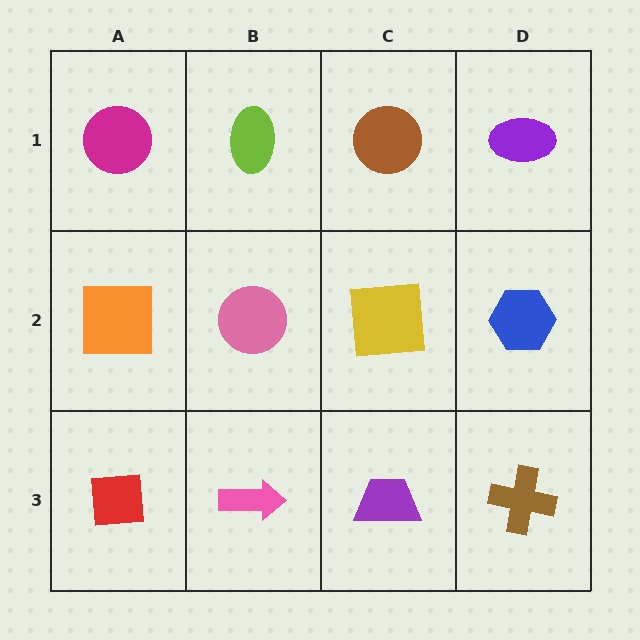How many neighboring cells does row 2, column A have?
3.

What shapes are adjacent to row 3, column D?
A blue hexagon (row 2, column D), a purple trapezoid (row 3, column C).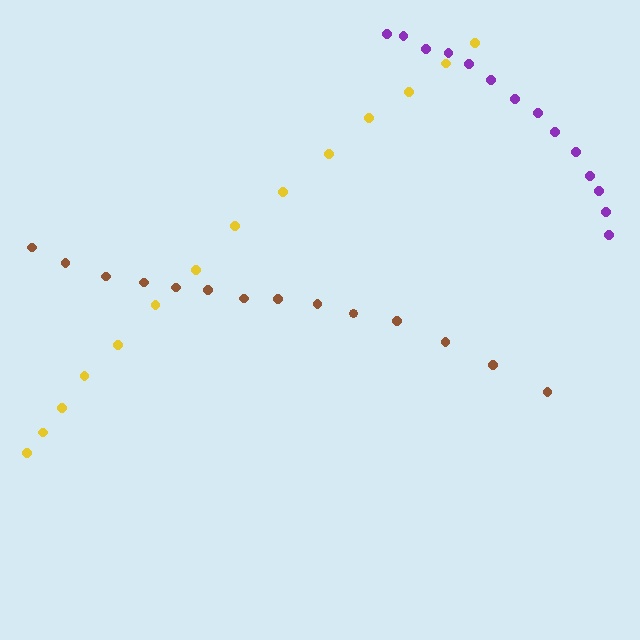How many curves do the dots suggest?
There are 3 distinct paths.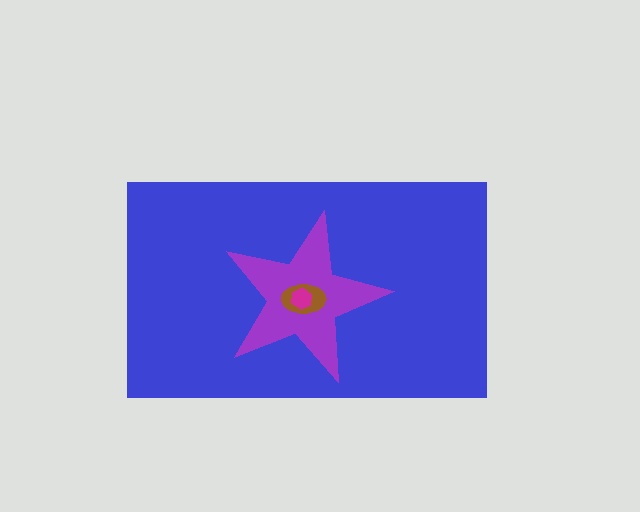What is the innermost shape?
The magenta hexagon.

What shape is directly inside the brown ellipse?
The magenta hexagon.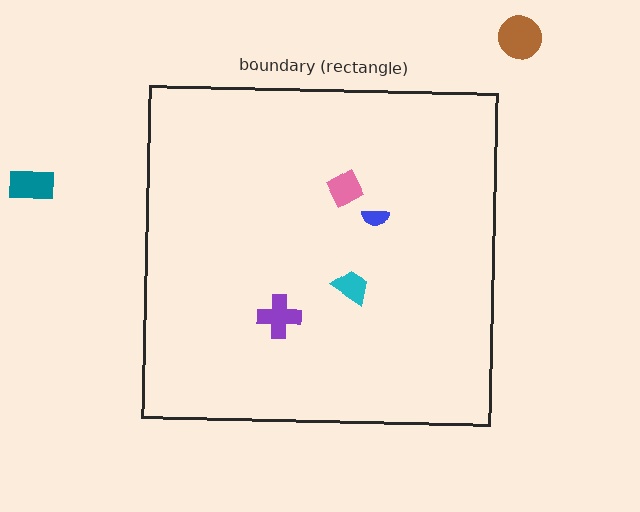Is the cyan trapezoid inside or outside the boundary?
Inside.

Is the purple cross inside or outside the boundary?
Inside.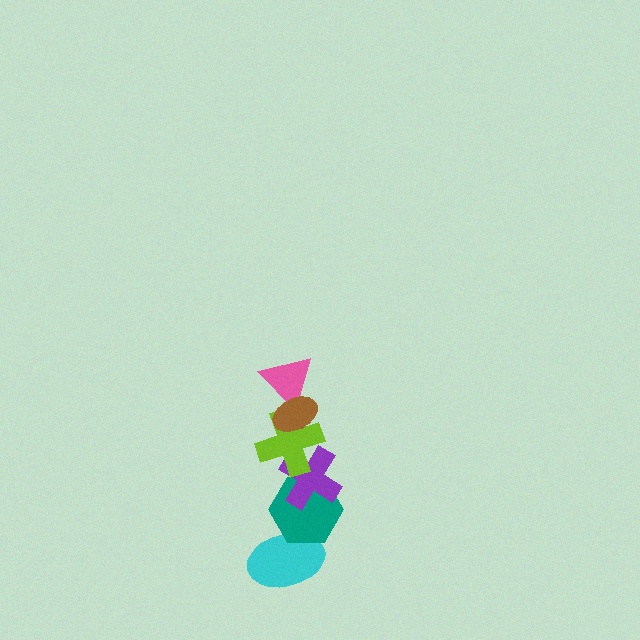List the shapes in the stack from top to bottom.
From top to bottom: the brown ellipse, the pink triangle, the lime cross, the purple cross, the teal hexagon, the cyan ellipse.